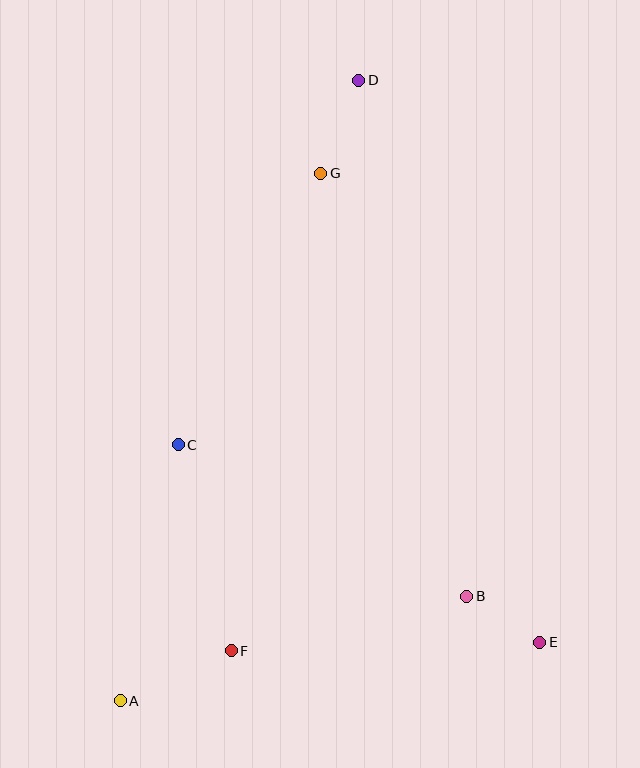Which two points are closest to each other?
Points B and E are closest to each other.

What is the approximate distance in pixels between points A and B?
The distance between A and B is approximately 362 pixels.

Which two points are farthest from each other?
Points A and D are farthest from each other.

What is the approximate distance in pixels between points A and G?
The distance between A and G is approximately 564 pixels.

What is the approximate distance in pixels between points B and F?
The distance between B and F is approximately 242 pixels.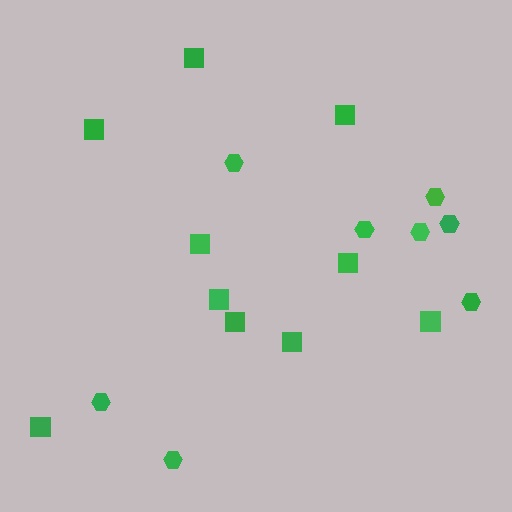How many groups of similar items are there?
There are 2 groups: one group of squares (10) and one group of hexagons (8).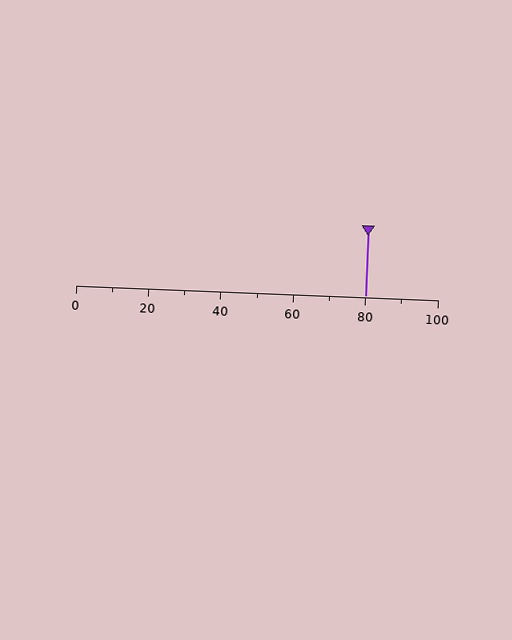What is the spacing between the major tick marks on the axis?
The major ticks are spaced 20 apart.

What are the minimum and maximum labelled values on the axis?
The axis runs from 0 to 100.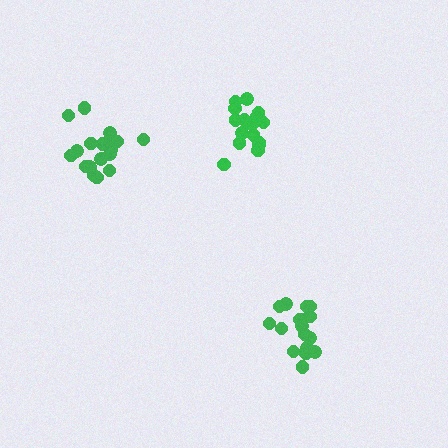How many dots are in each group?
Group 1: 18 dots, Group 2: 17 dots, Group 3: 16 dots (51 total).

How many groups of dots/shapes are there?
There are 3 groups.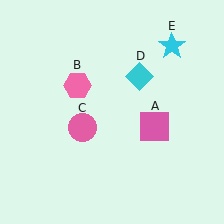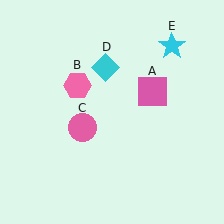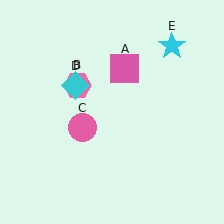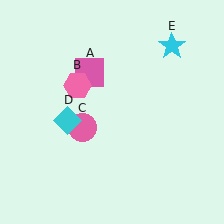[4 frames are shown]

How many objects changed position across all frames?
2 objects changed position: pink square (object A), cyan diamond (object D).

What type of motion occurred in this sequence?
The pink square (object A), cyan diamond (object D) rotated counterclockwise around the center of the scene.